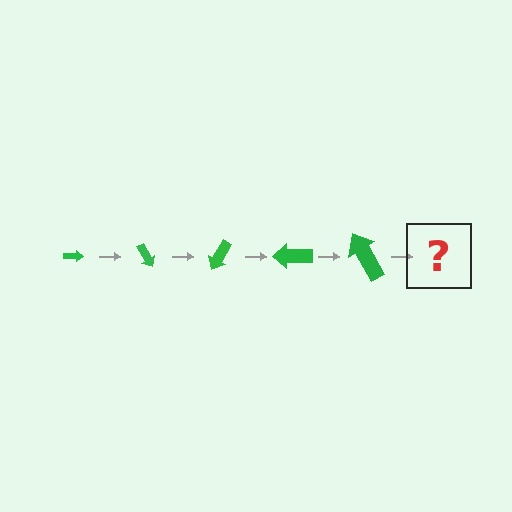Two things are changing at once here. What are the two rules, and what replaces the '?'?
The two rules are that the arrow grows larger each step and it rotates 60 degrees each step. The '?' should be an arrow, larger than the previous one and rotated 300 degrees from the start.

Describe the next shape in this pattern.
It should be an arrow, larger than the previous one and rotated 300 degrees from the start.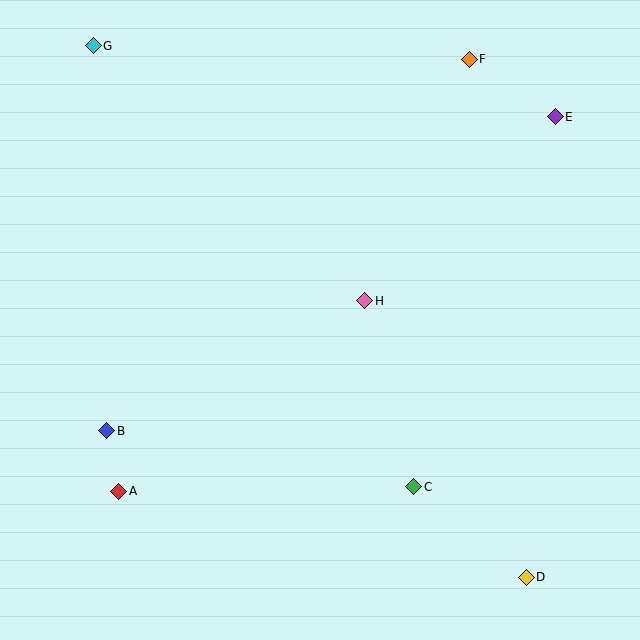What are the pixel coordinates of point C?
Point C is at (414, 487).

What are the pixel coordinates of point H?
Point H is at (365, 301).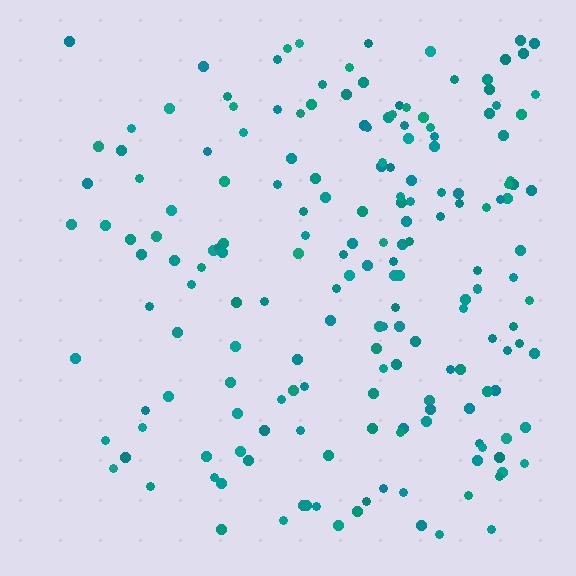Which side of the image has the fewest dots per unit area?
The left.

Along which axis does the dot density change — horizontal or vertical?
Horizontal.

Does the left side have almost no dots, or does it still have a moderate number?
Still a moderate number, just noticeably fewer than the right.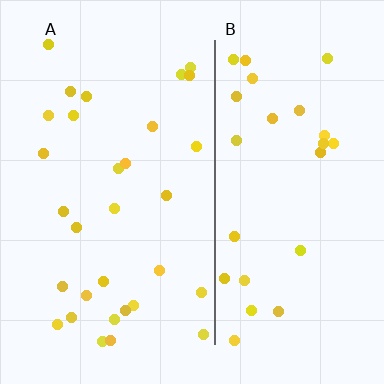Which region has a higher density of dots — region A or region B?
A (the left).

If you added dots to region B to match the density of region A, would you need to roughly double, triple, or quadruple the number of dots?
Approximately double.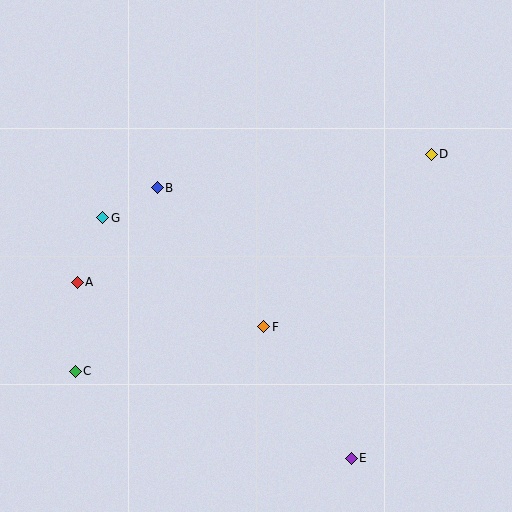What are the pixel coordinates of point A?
Point A is at (77, 282).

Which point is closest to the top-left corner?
Point G is closest to the top-left corner.